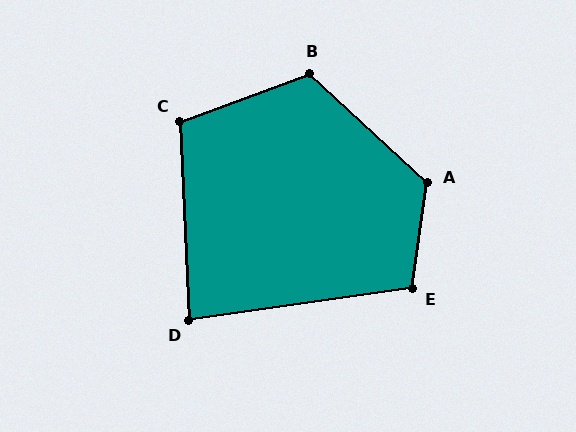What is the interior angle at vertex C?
Approximately 108 degrees (obtuse).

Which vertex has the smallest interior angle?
D, at approximately 85 degrees.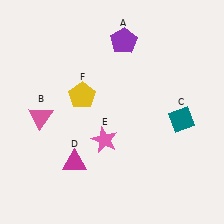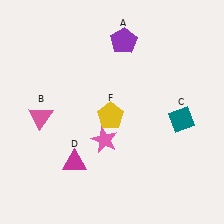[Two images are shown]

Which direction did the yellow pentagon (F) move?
The yellow pentagon (F) moved right.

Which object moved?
The yellow pentagon (F) moved right.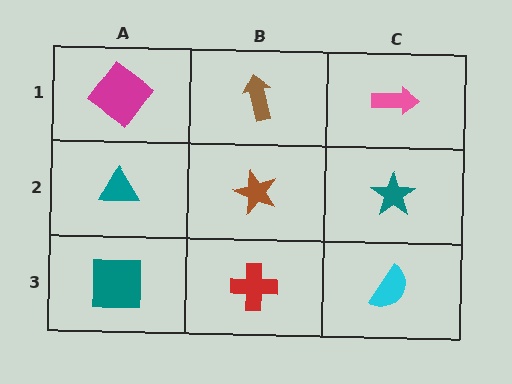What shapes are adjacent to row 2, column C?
A pink arrow (row 1, column C), a cyan semicircle (row 3, column C), a brown star (row 2, column B).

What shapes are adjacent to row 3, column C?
A teal star (row 2, column C), a red cross (row 3, column B).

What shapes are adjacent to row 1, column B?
A brown star (row 2, column B), a magenta diamond (row 1, column A), a pink arrow (row 1, column C).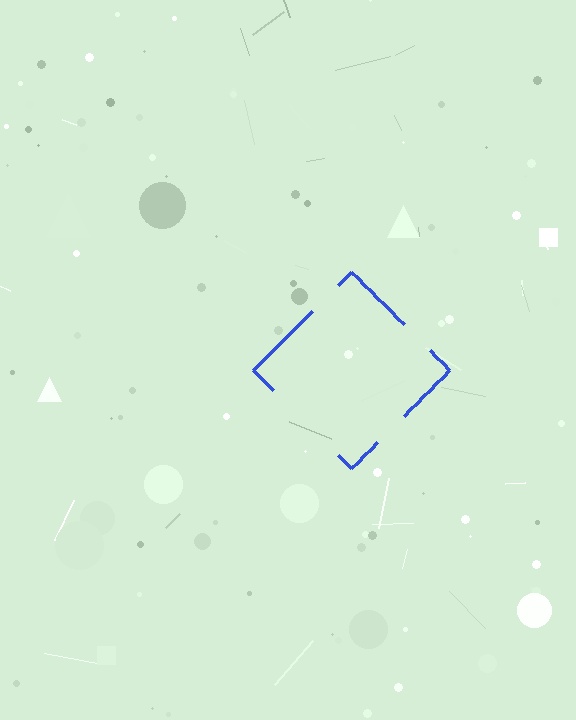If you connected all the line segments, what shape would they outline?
They would outline a diamond.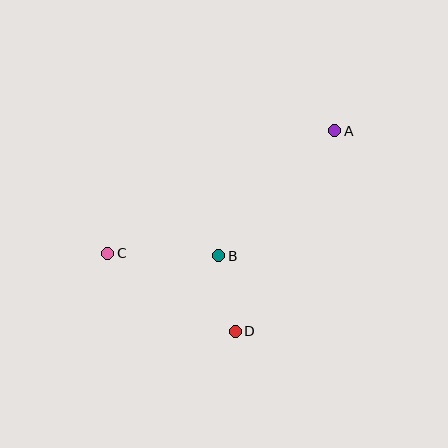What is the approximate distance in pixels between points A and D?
The distance between A and D is approximately 224 pixels.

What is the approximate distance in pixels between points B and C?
The distance between B and C is approximately 111 pixels.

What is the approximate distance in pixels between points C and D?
The distance between C and D is approximately 150 pixels.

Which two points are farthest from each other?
Points A and C are farthest from each other.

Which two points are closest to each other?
Points B and D are closest to each other.